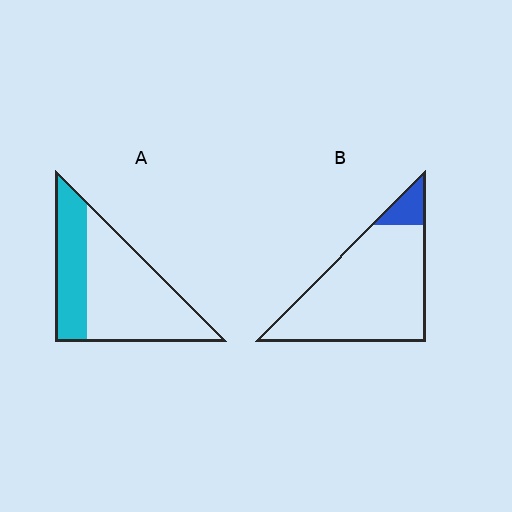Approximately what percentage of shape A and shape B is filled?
A is approximately 35% and B is approximately 10%.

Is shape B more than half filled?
No.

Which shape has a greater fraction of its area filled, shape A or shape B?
Shape A.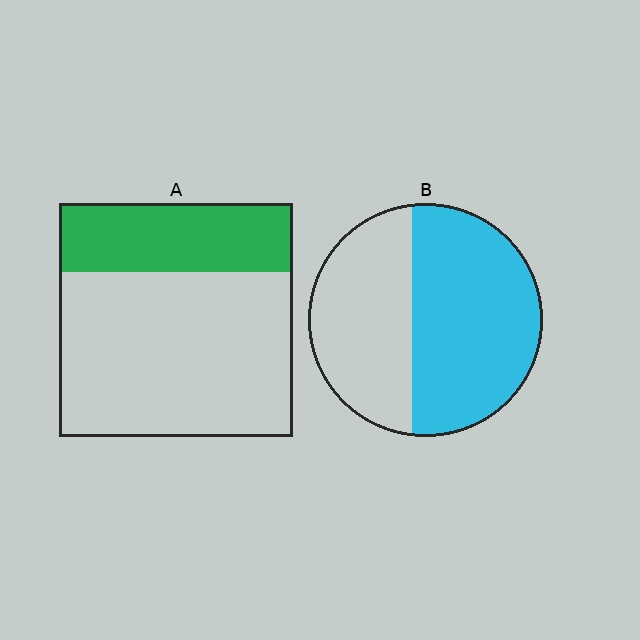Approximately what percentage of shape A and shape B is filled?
A is approximately 30% and B is approximately 55%.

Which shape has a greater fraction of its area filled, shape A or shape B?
Shape B.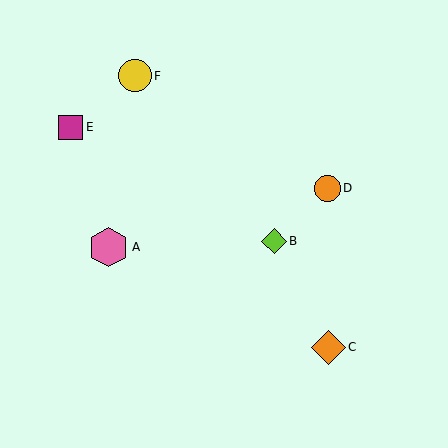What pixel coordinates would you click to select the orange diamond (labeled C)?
Click at (329, 347) to select the orange diamond C.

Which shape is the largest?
The pink hexagon (labeled A) is the largest.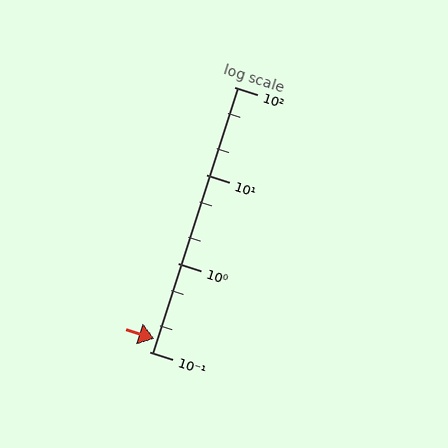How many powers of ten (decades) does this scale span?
The scale spans 3 decades, from 0.1 to 100.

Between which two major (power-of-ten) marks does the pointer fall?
The pointer is between 0.1 and 1.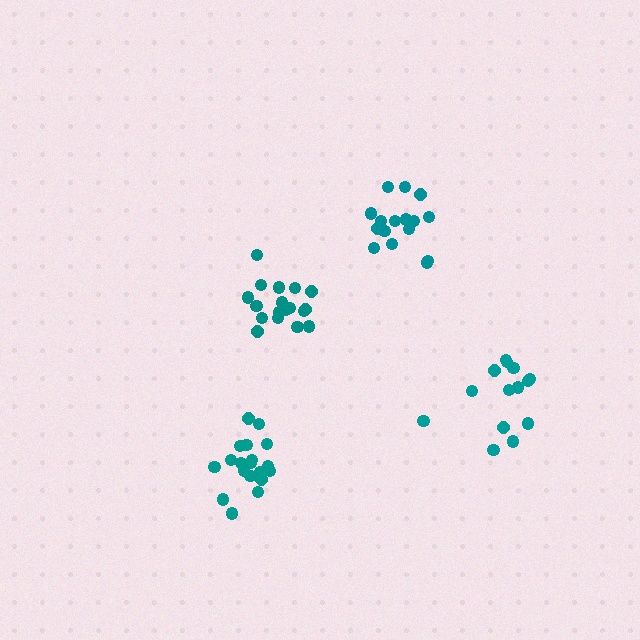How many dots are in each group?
Group 1: 14 dots, Group 2: 18 dots, Group 3: 19 dots, Group 4: 16 dots (67 total).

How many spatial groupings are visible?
There are 4 spatial groupings.